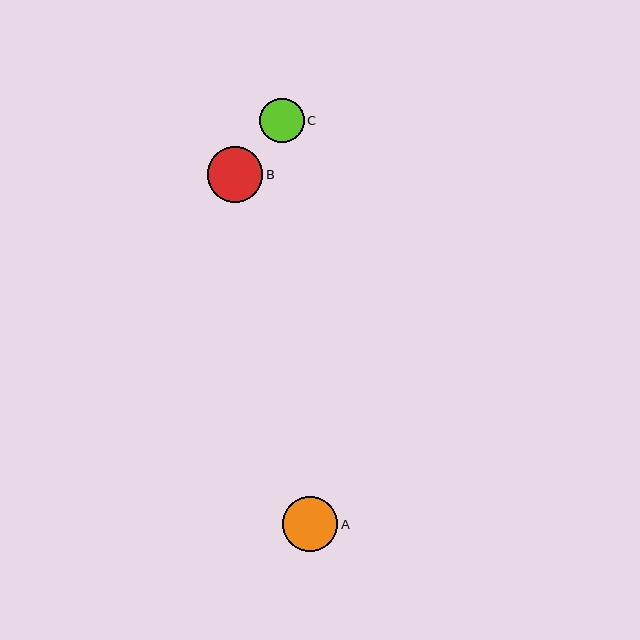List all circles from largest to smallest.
From largest to smallest: A, B, C.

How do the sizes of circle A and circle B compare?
Circle A and circle B are approximately the same size.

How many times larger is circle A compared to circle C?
Circle A is approximately 1.2 times the size of circle C.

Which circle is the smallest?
Circle C is the smallest with a size of approximately 45 pixels.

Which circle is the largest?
Circle A is the largest with a size of approximately 55 pixels.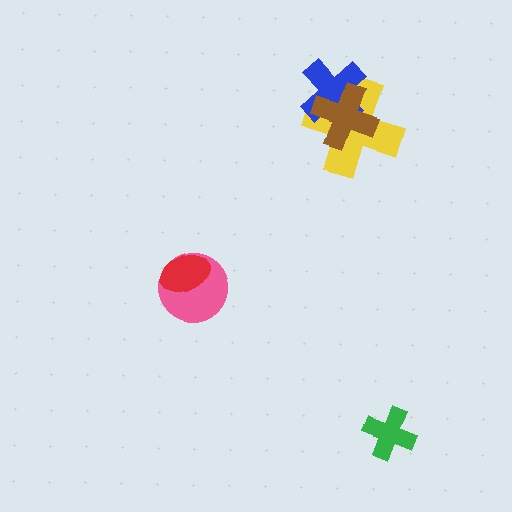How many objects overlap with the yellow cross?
2 objects overlap with the yellow cross.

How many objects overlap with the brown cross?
2 objects overlap with the brown cross.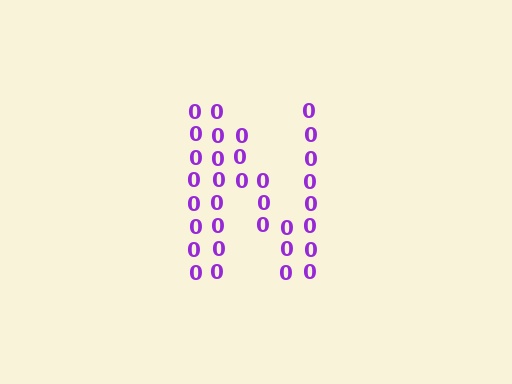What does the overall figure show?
The overall figure shows the letter N.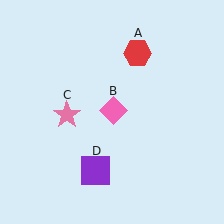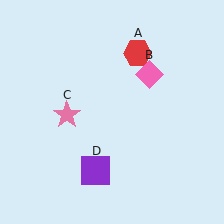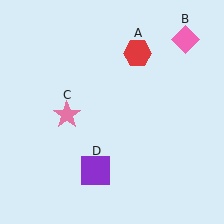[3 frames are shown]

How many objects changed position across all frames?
1 object changed position: pink diamond (object B).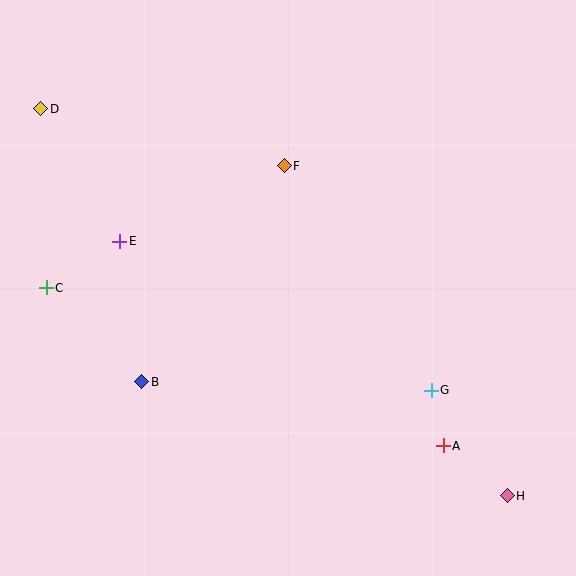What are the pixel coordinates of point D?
Point D is at (41, 109).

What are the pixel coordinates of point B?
Point B is at (142, 382).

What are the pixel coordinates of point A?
Point A is at (443, 446).